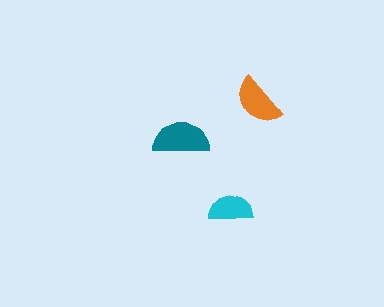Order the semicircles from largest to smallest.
the teal one, the orange one, the cyan one.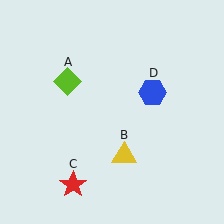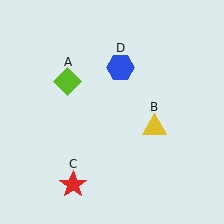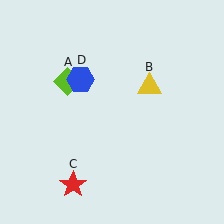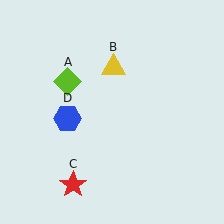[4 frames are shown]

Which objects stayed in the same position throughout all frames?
Lime diamond (object A) and red star (object C) remained stationary.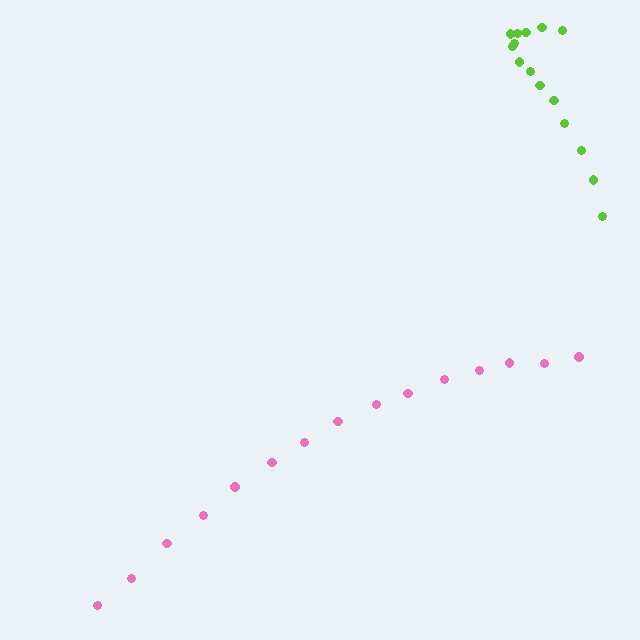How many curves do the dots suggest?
There are 2 distinct paths.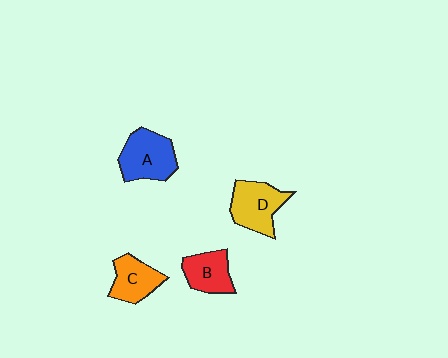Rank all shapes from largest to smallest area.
From largest to smallest: A (blue), D (yellow), C (orange), B (red).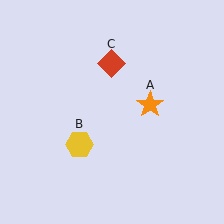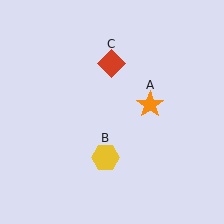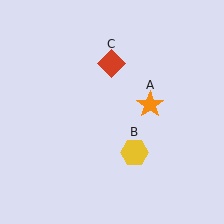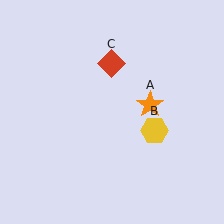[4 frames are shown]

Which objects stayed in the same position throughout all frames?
Orange star (object A) and red diamond (object C) remained stationary.